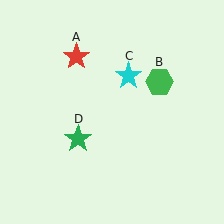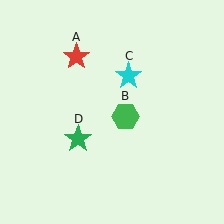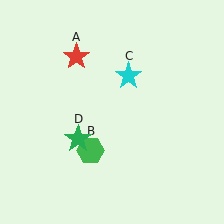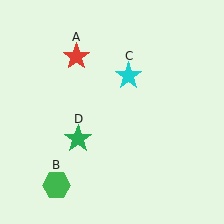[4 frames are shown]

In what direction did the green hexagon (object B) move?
The green hexagon (object B) moved down and to the left.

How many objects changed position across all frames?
1 object changed position: green hexagon (object B).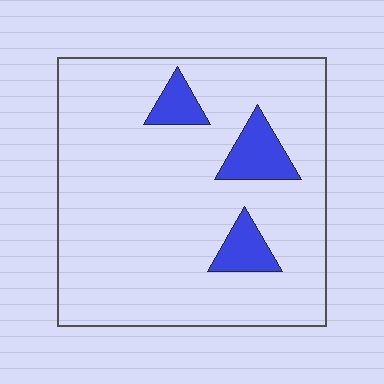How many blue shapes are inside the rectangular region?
3.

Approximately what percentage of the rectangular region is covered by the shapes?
Approximately 10%.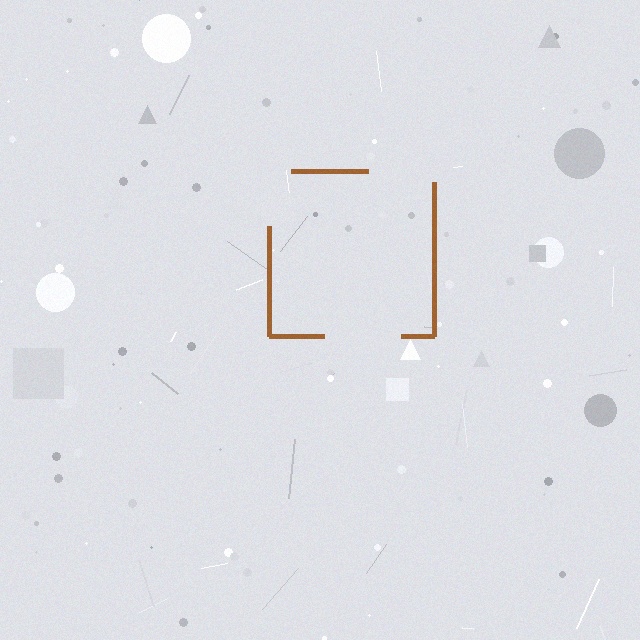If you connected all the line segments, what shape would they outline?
They would outline a square.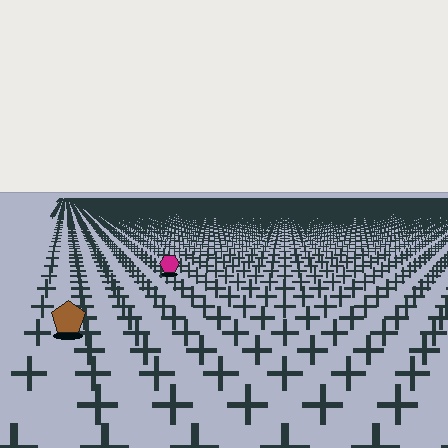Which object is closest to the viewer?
The brown pentagon is closest. The texture marks near it are larger and more spread out.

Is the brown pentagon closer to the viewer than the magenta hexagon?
Yes. The brown pentagon is closer — you can tell from the texture gradient: the ground texture is coarser near it.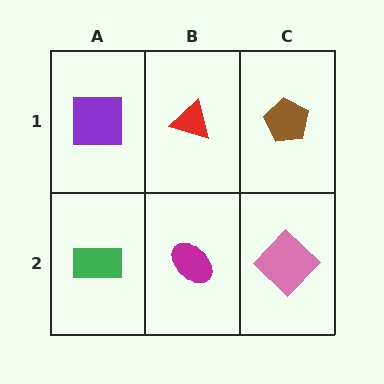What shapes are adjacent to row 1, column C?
A pink diamond (row 2, column C), a red triangle (row 1, column B).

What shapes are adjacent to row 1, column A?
A green rectangle (row 2, column A), a red triangle (row 1, column B).